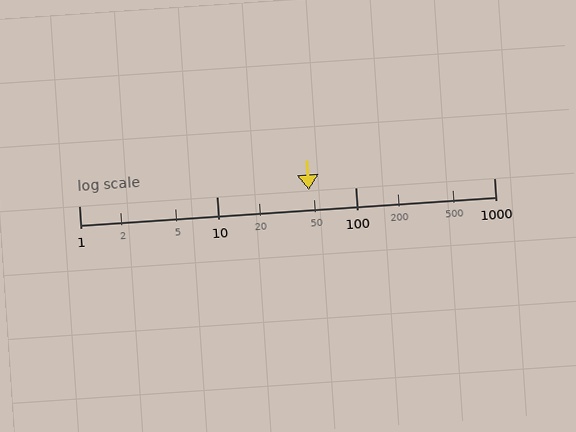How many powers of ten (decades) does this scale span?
The scale spans 3 decades, from 1 to 1000.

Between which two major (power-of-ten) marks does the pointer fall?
The pointer is between 10 and 100.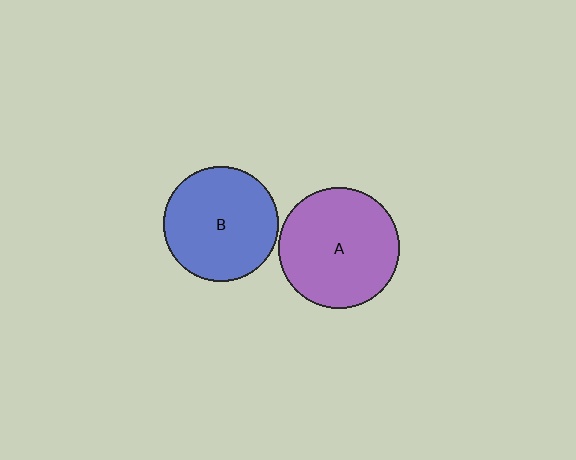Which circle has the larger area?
Circle A (purple).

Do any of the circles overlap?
No, none of the circles overlap.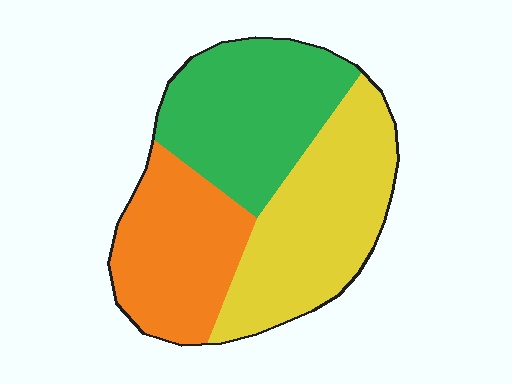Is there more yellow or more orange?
Yellow.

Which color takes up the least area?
Orange, at roughly 30%.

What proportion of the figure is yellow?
Yellow covers around 35% of the figure.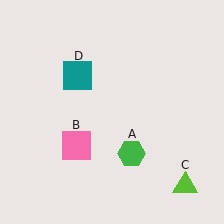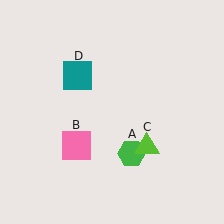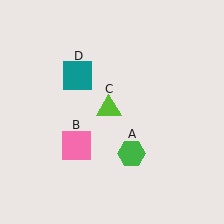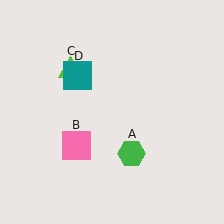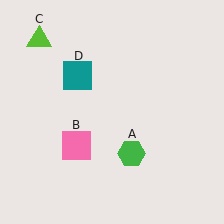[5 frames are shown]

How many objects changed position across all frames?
1 object changed position: lime triangle (object C).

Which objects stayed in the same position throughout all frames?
Green hexagon (object A) and pink square (object B) and teal square (object D) remained stationary.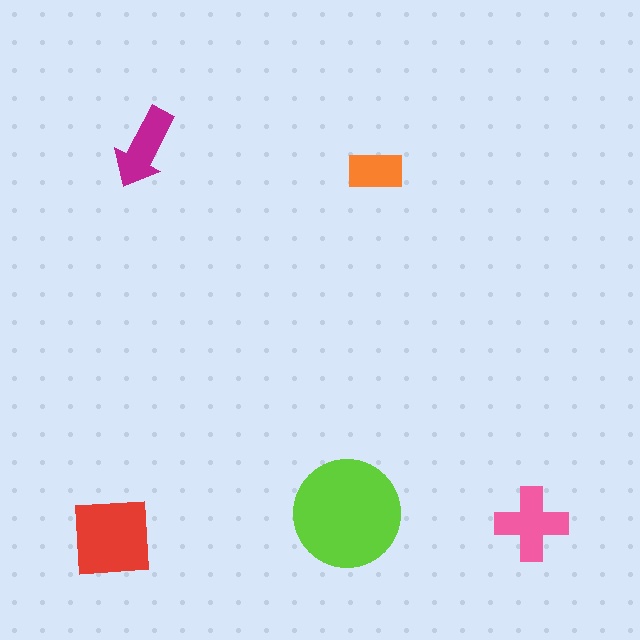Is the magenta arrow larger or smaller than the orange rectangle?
Larger.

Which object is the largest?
The lime circle.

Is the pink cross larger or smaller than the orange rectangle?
Larger.